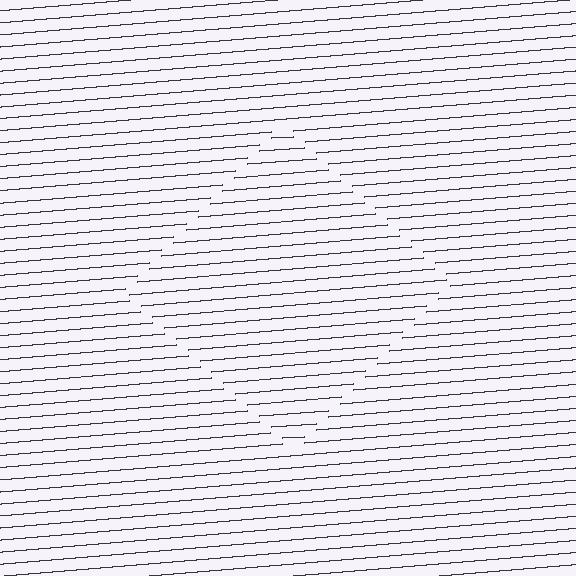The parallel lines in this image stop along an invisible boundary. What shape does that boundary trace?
An illusory square. The interior of the shape contains the same grating, shifted by half a period — the contour is defined by the phase discontinuity where line-ends from the inner and outer gratings abut.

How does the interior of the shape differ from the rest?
The interior of the shape contains the same grating, shifted by half a period — the contour is defined by the phase discontinuity where line-ends from the inner and outer gratings abut.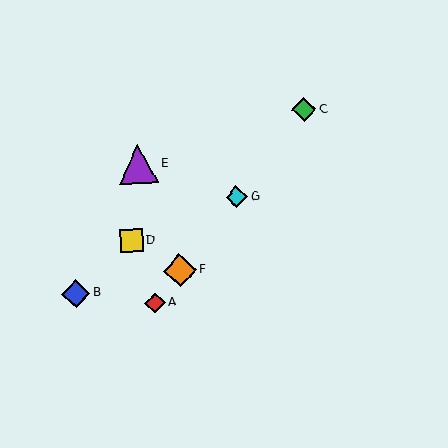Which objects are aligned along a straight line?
Objects A, C, F, G are aligned along a straight line.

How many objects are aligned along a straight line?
4 objects (A, C, F, G) are aligned along a straight line.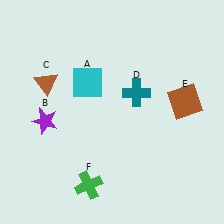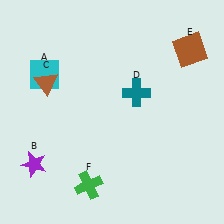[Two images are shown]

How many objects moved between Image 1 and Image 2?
3 objects moved between the two images.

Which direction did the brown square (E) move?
The brown square (E) moved up.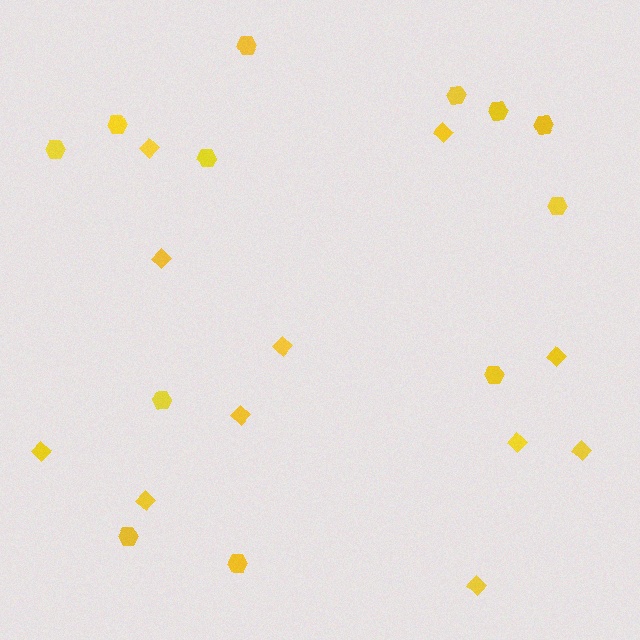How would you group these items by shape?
There are 2 groups: one group of diamonds (11) and one group of hexagons (12).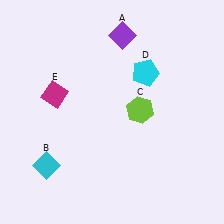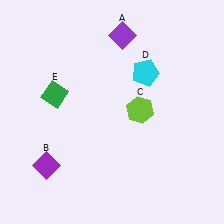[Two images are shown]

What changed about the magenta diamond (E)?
In Image 1, E is magenta. In Image 2, it changed to green.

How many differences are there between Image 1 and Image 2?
There are 2 differences between the two images.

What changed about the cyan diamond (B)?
In Image 1, B is cyan. In Image 2, it changed to purple.